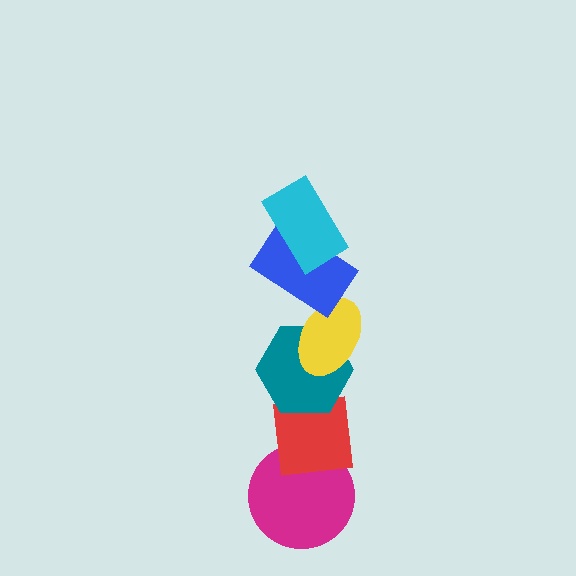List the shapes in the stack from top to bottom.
From top to bottom: the cyan rectangle, the blue rectangle, the yellow ellipse, the teal hexagon, the red square, the magenta circle.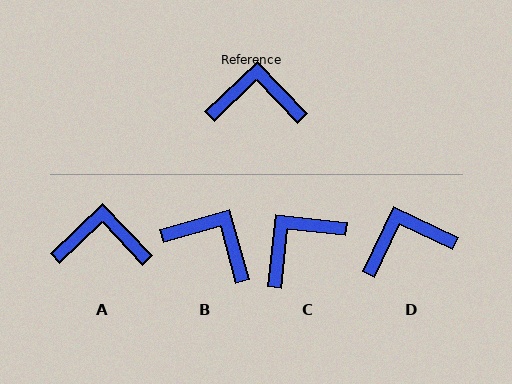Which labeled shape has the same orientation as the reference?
A.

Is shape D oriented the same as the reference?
No, it is off by about 21 degrees.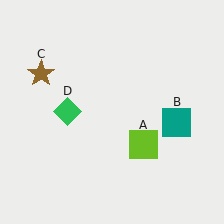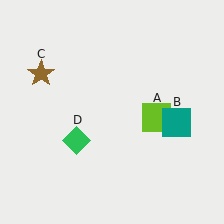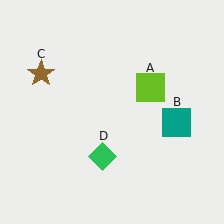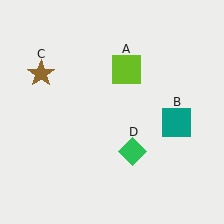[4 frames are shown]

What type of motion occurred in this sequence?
The lime square (object A), green diamond (object D) rotated counterclockwise around the center of the scene.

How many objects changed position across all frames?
2 objects changed position: lime square (object A), green diamond (object D).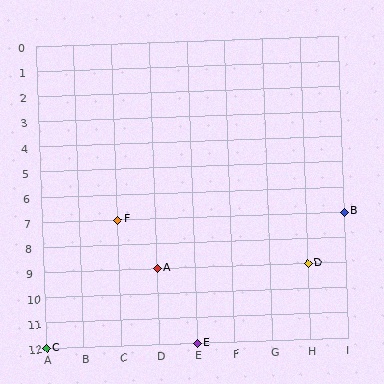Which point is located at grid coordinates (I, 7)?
Point B is at (I, 7).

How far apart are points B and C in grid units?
Points B and C are 8 columns and 5 rows apart (about 9.4 grid units diagonally).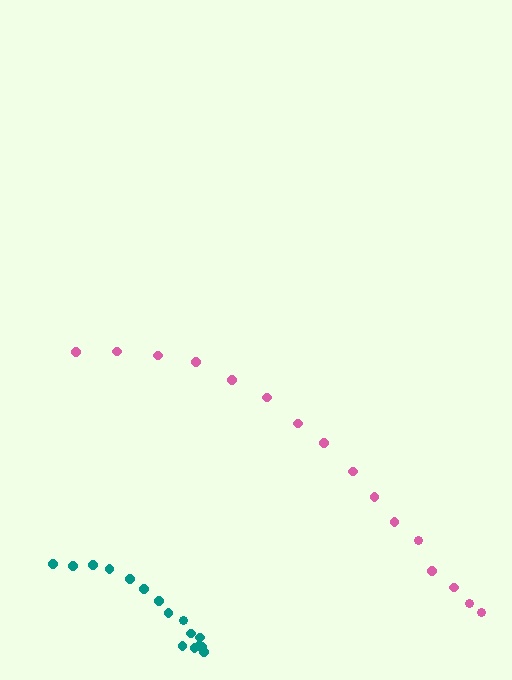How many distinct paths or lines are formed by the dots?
There are 2 distinct paths.